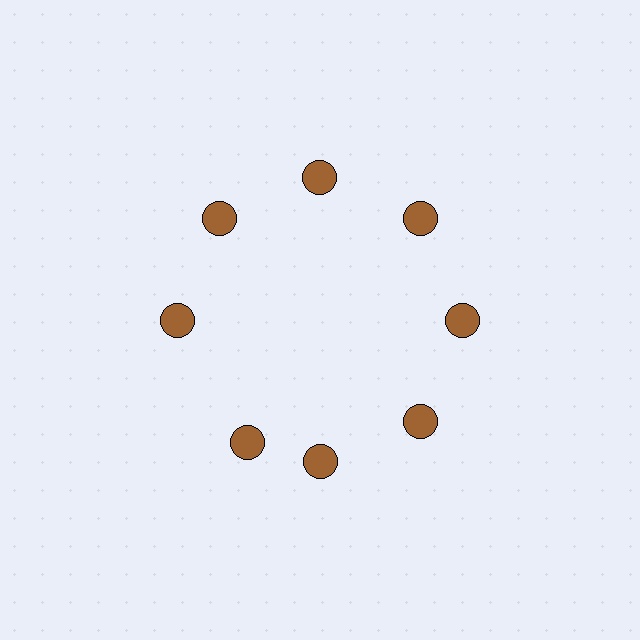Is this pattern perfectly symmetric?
No. The 8 brown circles are arranged in a ring, but one element near the 8 o'clock position is rotated out of alignment along the ring, breaking the 8-fold rotational symmetry.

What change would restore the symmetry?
The symmetry would be restored by rotating it back into even spacing with its neighbors so that all 8 circles sit at equal angles and equal distance from the center.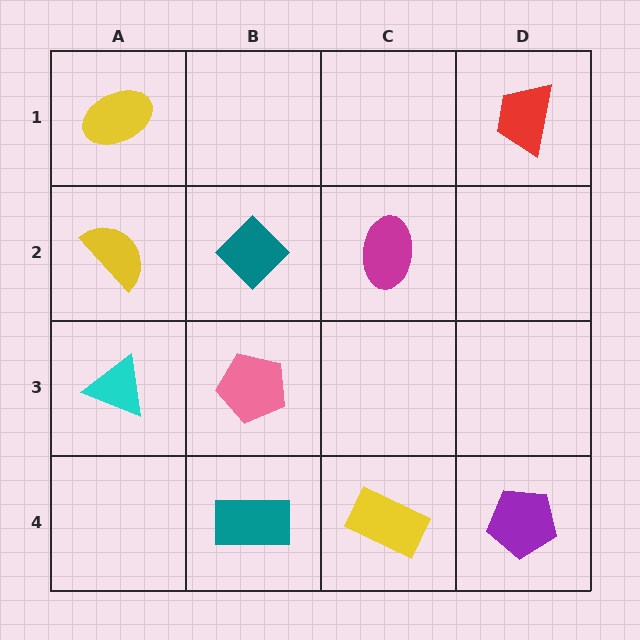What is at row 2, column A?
A yellow semicircle.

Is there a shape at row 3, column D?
No, that cell is empty.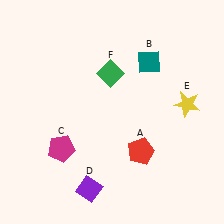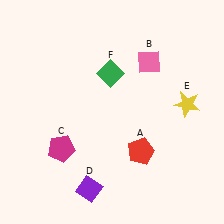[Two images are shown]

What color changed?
The diamond (B) changed from teal in Image 1 to pink in Image 2.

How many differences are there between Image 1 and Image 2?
There is 1 difference between the two images.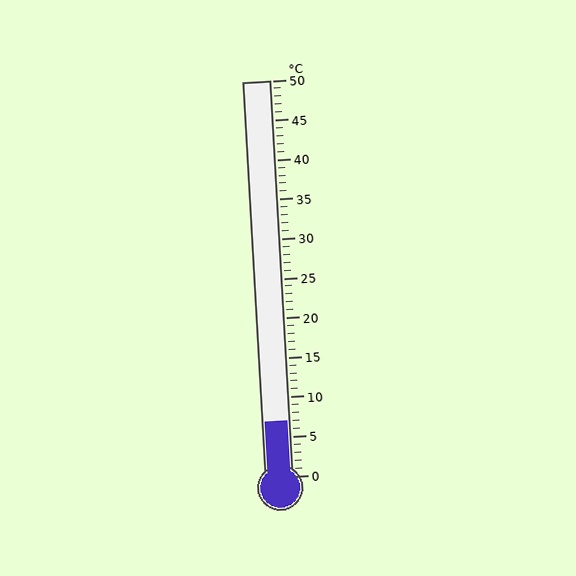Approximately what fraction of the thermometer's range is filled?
The thermometer is filled to approximately 15% of its range.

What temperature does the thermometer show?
The thermometer shows approximately 7°C.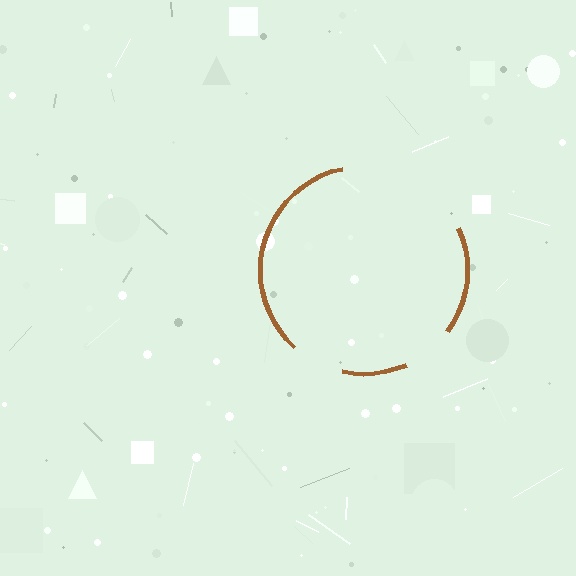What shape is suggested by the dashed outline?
The dashed outline suggests a circle.